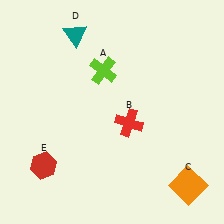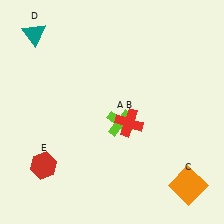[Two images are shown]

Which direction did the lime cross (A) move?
The lime cross (A) moved down.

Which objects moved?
The objects that moved are: the lime cross (A), the teal triangle (D).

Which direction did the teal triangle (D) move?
The teal triangle (D) moved left.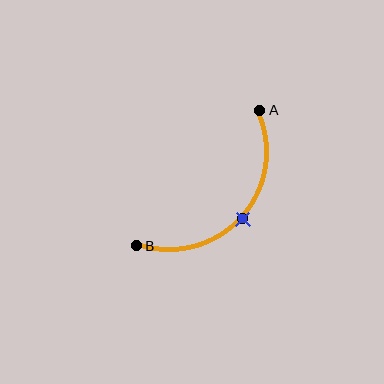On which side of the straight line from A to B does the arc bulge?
The arc bulges below and to the right of the straight line connecting A and B.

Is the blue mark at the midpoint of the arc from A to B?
Yes. The blue mark lies on the arc at equal arc-length from both A and B — it is the arc midpoint.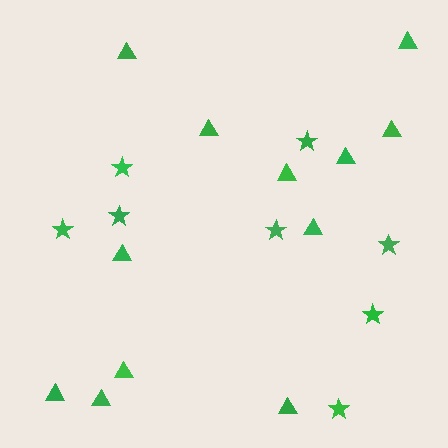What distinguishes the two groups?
There are 2 groups: one group of stars (8) and one group of triangles (12).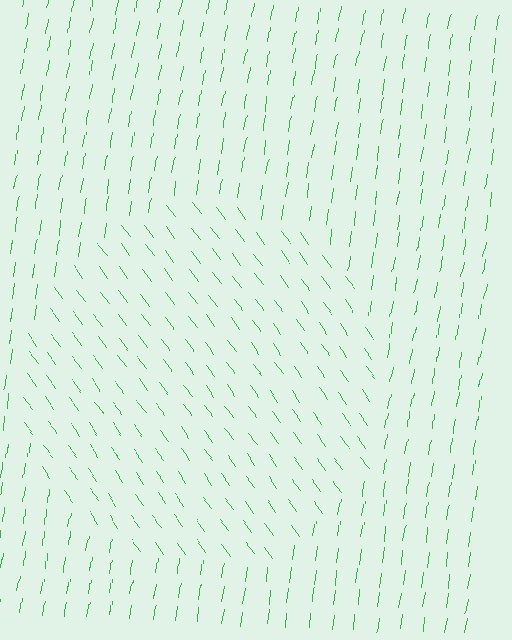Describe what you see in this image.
The image is filled with small green line segments. A circle region in the image has lines oriented differently from the surrounding lines, creating a visible texture boundary.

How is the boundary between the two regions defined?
The boundary is defined purely by a change in line orientation (approximately 45 degrees difference). All lines are the same color and thickness.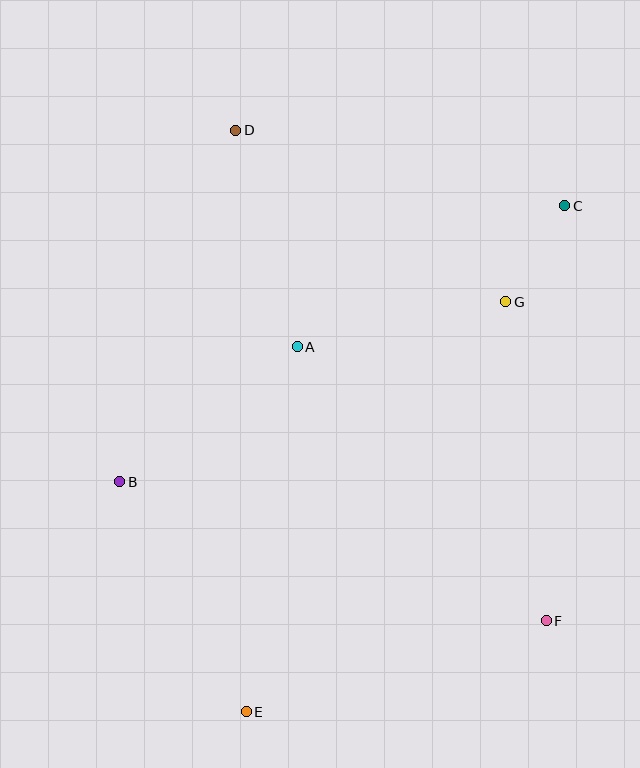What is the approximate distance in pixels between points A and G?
The distance between A and G is approximately 214 pixels.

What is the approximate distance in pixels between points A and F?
The distance between A and F is approximately 370 pixels.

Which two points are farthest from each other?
Points C and E are farthest from each other.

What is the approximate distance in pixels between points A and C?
The distance between A and C is approximately 302 pixels.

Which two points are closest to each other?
Points C and G are closest to each other.